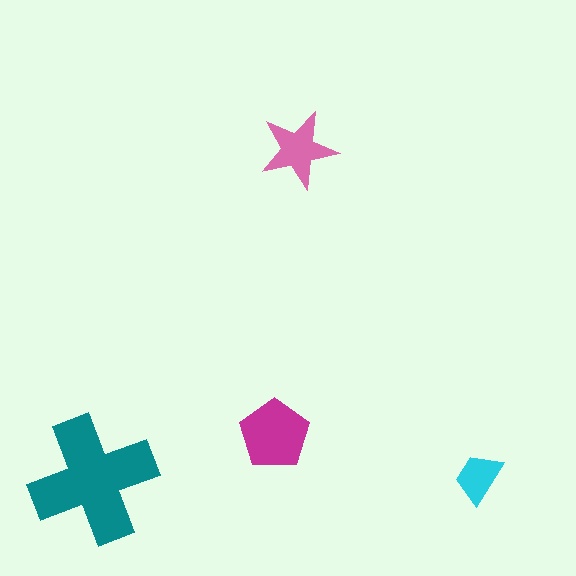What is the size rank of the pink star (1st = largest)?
3rd.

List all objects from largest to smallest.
The teal cross, the magenta pentagon, the pink star, the cyan trapezoid.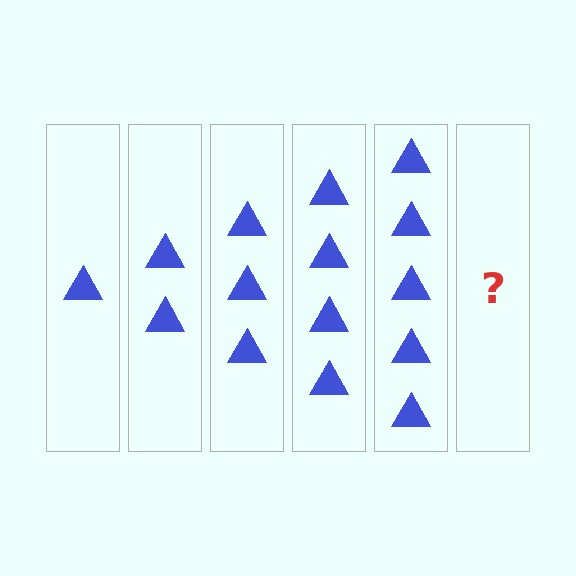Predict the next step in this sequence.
The next step is 6 triangles.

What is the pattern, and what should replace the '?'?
The pattern is that each step adds one more triangle. The '?' should be 6 triangles.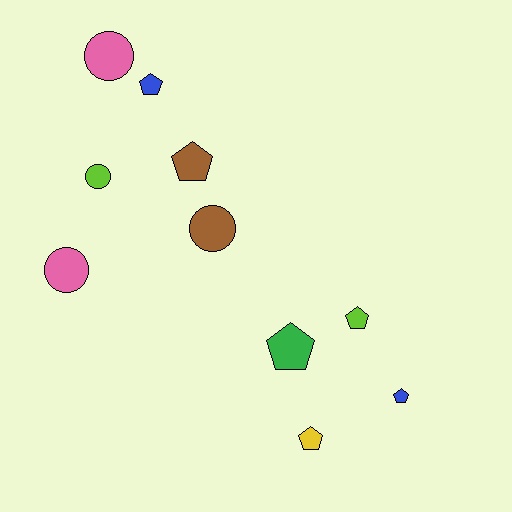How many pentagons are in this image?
There are 6 pentagons.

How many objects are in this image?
There are 10 objects.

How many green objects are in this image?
There is 1 green object.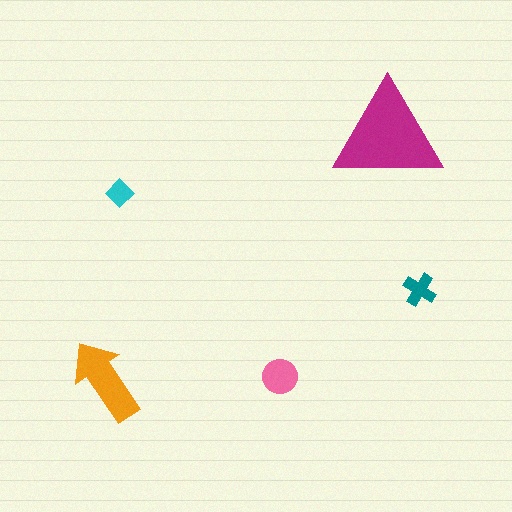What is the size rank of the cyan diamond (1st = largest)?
5th.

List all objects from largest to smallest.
The magenta triangle, the orange arrow, the pink circle, the teal cross, the cyan diamond.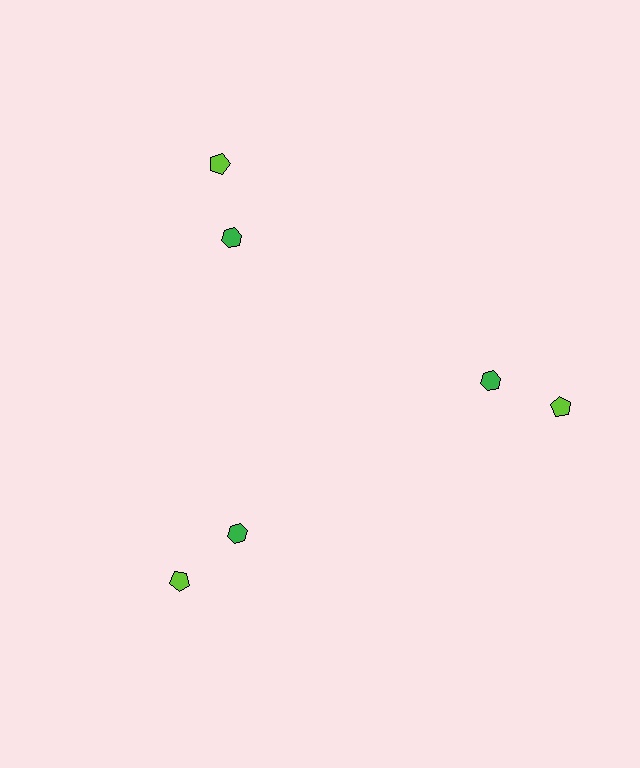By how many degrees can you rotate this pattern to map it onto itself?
The pattern maps onto itself every 120 degrees of rotation.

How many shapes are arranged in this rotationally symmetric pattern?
There are 6 shapes, arranged in 3 groups of 2.